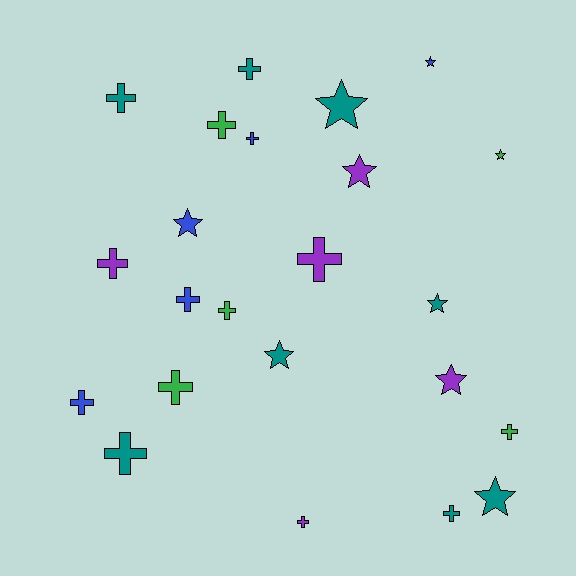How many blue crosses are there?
There are 3 blue crosses.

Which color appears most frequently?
Teal, with 8 objects.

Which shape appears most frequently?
Cross, with 14 objects.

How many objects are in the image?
There are 23 objects.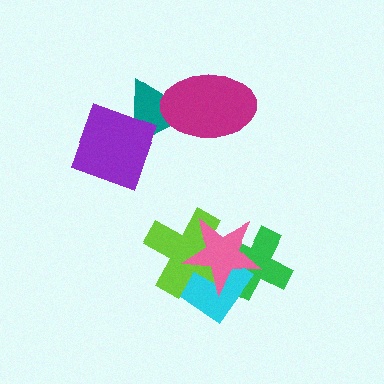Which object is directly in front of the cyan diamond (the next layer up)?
The lime cross is directly in front of the cyan diamond.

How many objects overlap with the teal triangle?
2 objects overlap with the teal triangle.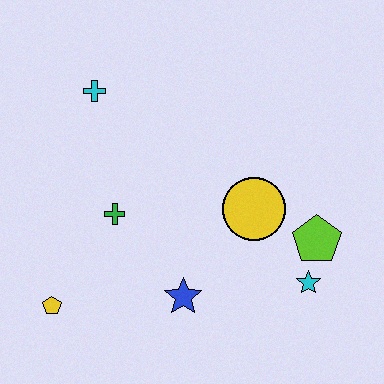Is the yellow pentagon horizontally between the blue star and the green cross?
No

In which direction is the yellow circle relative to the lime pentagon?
The yellow circle is to the left of the lime pentagon.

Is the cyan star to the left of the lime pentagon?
Yes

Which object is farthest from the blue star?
The cyan cross is farthest from the blue star.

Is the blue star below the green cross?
Yes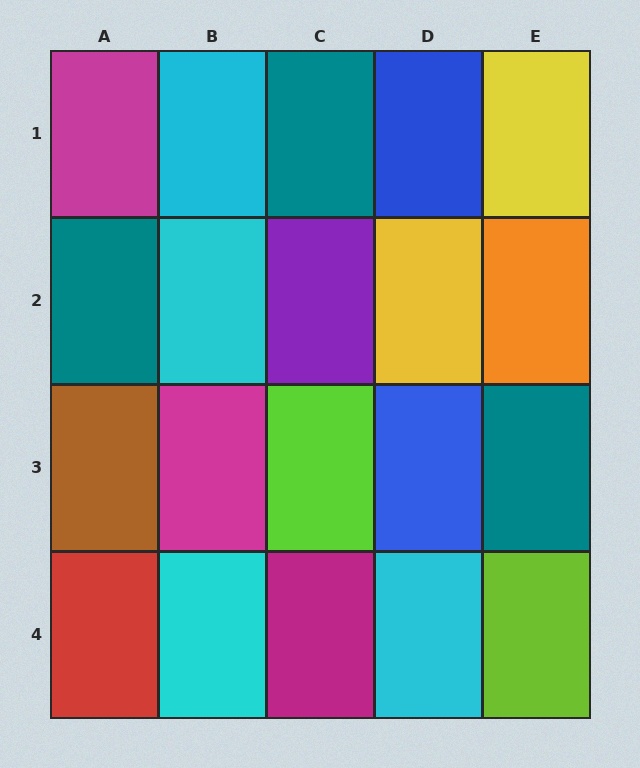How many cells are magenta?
3 cells are magenta.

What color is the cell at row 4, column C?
Magenta.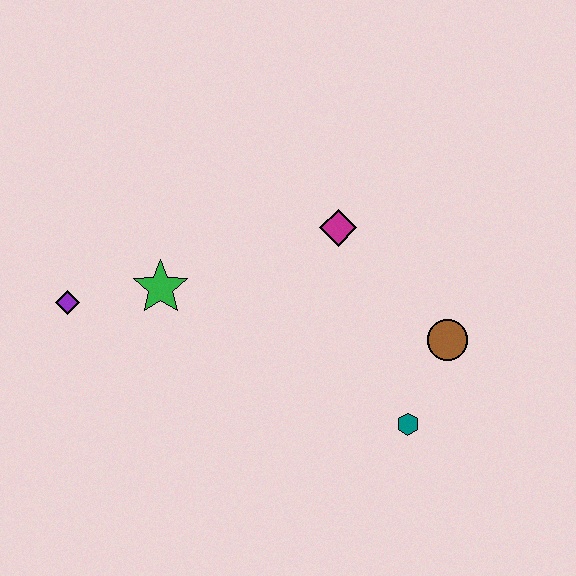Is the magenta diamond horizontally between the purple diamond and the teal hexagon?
Yes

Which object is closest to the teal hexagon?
The brown circle is closest to the teal hexagon.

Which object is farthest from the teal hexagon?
The purple diamond is farthest from the teal hexagon.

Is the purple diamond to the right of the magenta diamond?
No